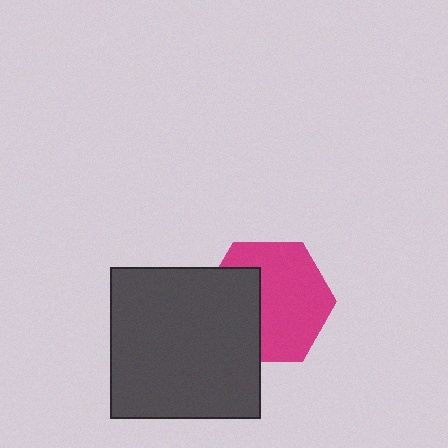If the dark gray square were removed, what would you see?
You would see the complete magenta hexagon.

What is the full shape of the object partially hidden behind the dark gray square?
The partially hidden object is a magenta hexagon.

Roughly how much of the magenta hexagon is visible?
About half of it is visible (roughly 63%).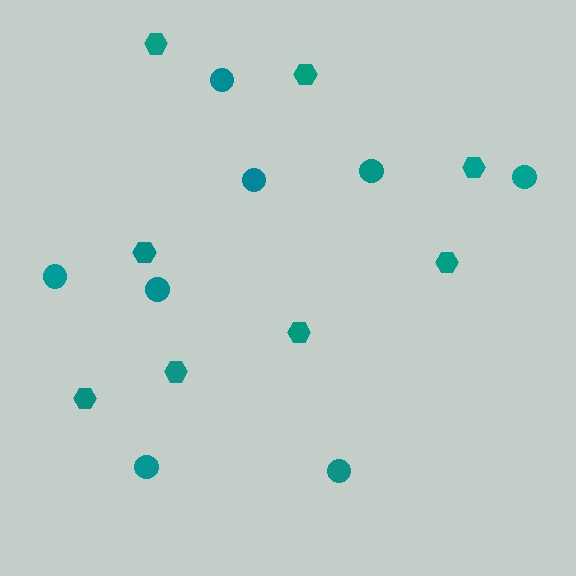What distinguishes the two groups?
There are 2 groups: one group of hexagons (8) and one group of circles (8).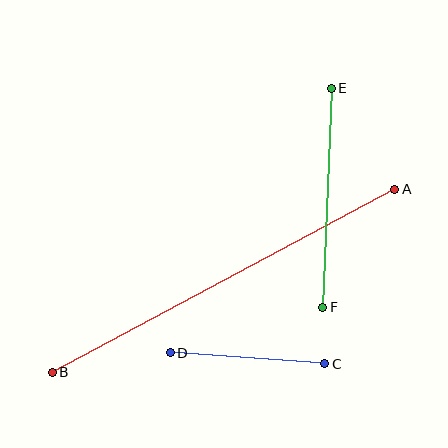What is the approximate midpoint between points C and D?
The midpoint is at approximately (248, 358) pixels.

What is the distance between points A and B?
The distance is approximately 388 pixels.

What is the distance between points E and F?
The distance is approximately 219 pixels.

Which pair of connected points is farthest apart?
Points A and B are farthest apart.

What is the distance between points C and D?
The distance is approximately 155 pixels.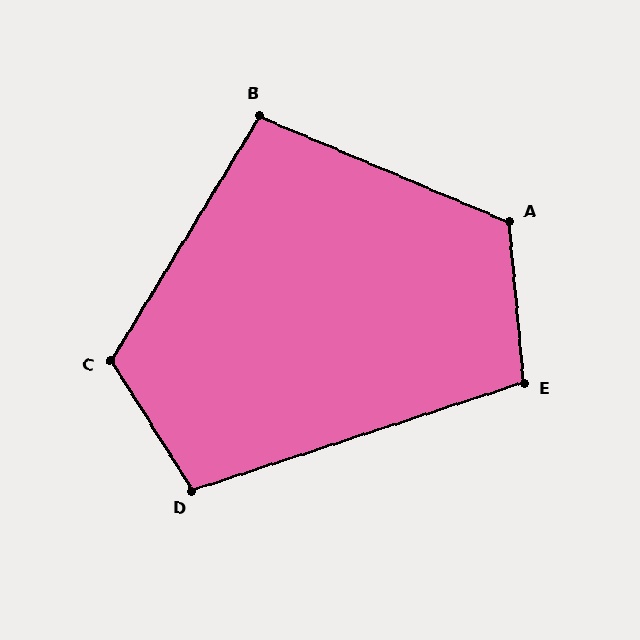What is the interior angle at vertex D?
Approximately 104 degrees (obtuse).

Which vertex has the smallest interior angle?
B, at approximately 98 degrees.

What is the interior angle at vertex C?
Approximately 117 degrees (obtuse).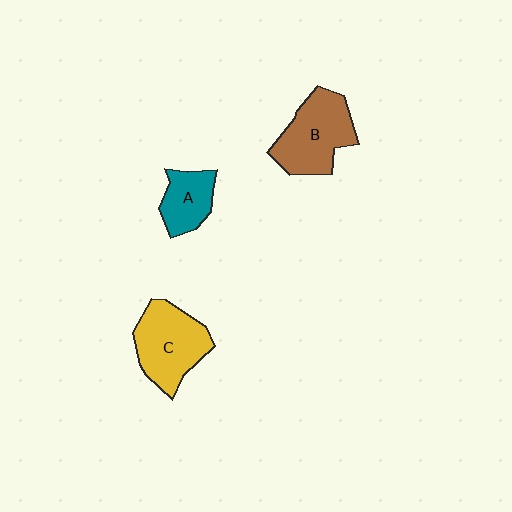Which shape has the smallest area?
Shape A (teal).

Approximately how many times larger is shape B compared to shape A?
Approximately 1.7 times.